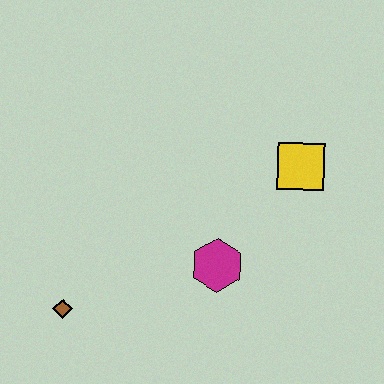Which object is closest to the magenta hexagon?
The yellow square is closest to the magenta hexagon.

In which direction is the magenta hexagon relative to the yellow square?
The magenta hexagon is below the yellow square.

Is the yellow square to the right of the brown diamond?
Yes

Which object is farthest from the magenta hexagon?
The brown diamond is farthest from the magenta hexagon.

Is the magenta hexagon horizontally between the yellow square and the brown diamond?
Yes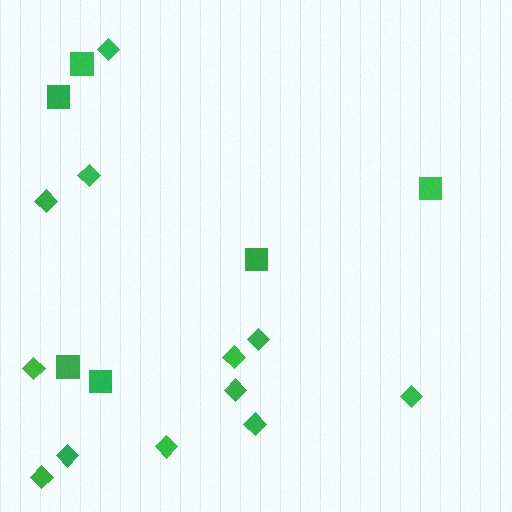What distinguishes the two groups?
There are 2 groups: one group of squares (6) and one group of diamonds (12).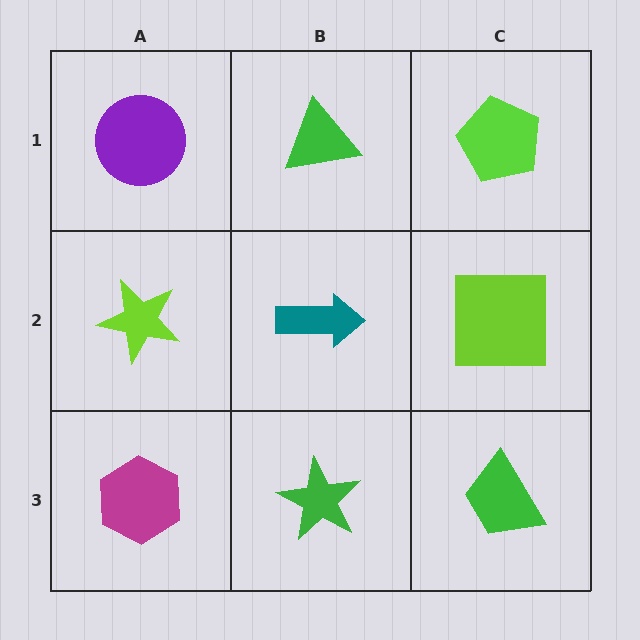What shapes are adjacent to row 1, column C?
A lime square (row 2, column C), a green triangle (row 1, column B).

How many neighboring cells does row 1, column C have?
2.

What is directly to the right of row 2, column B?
A lime square.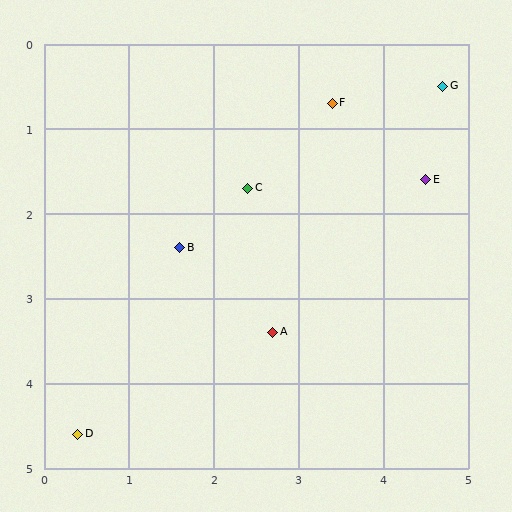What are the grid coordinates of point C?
Point C is at approximately (2.4, 1.7).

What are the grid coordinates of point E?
Point E is at approximately (4.5, 1.6).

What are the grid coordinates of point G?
Point G is at approximately (4.7, 0.5).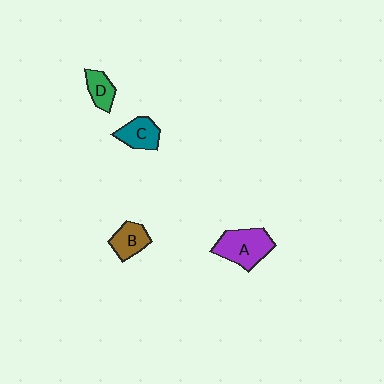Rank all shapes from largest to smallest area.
From largest to smallest: A (purple), C (teal), B (brown), D (green).